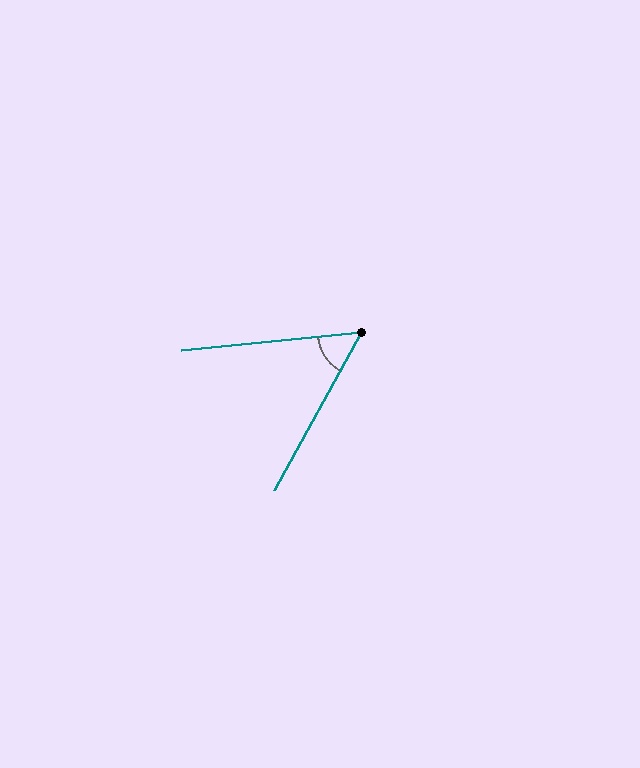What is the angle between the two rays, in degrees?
Approximately 55 degrees.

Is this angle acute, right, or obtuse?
It is acute.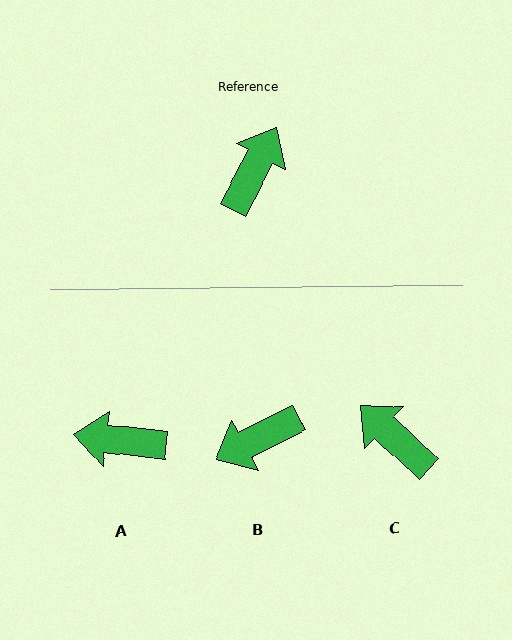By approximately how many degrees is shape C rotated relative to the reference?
Approximately 75 degrees counter-clockwise.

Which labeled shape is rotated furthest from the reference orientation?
B, about 145 degrees away.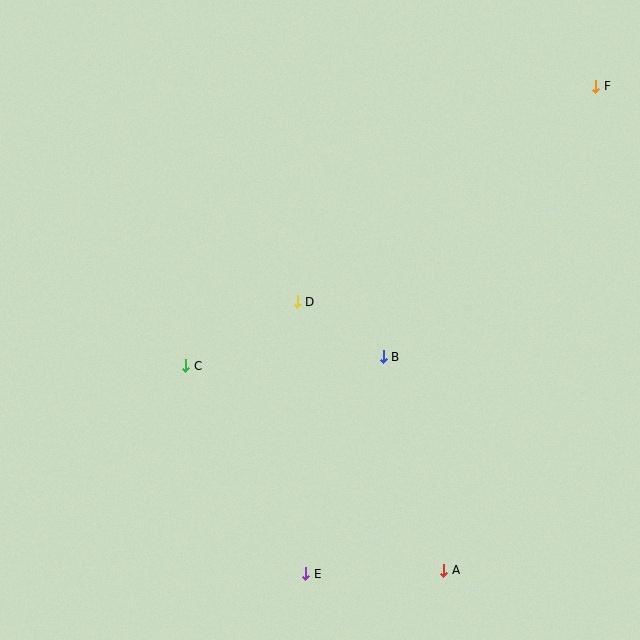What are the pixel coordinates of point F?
Point F is at (596, 86).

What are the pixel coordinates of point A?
Point A is at (444, 570).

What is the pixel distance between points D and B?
The distance between D and B is 102 pixels.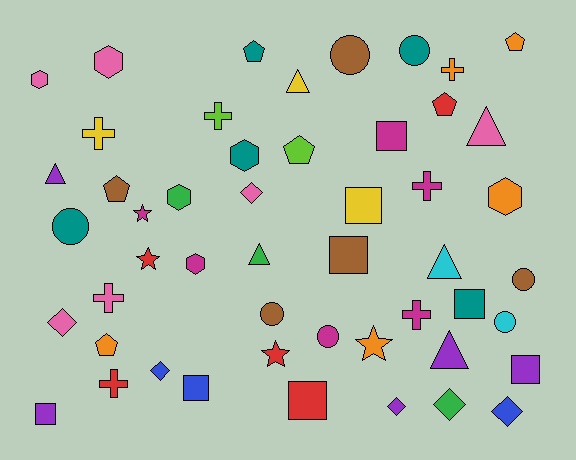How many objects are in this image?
There are 50 objects.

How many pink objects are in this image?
There are 6 pink objects.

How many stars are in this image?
There are 4 stars.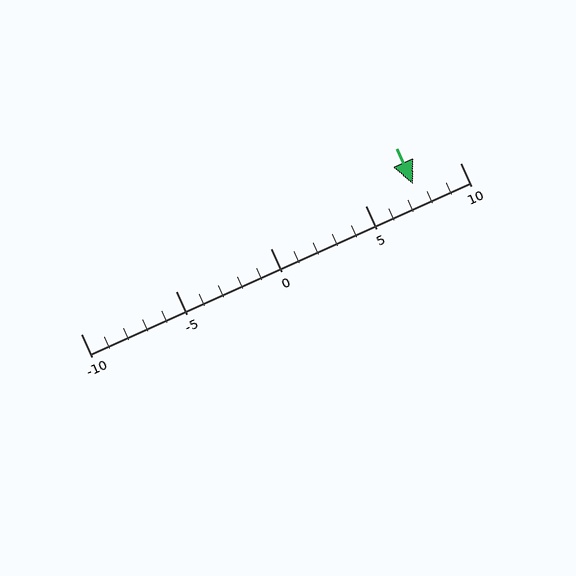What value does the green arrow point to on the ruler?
The green arrow points to approximately 8.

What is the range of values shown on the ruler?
The ruler shows values from -10 to 10.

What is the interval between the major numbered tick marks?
The major tick marks are spaced 5 units apart.